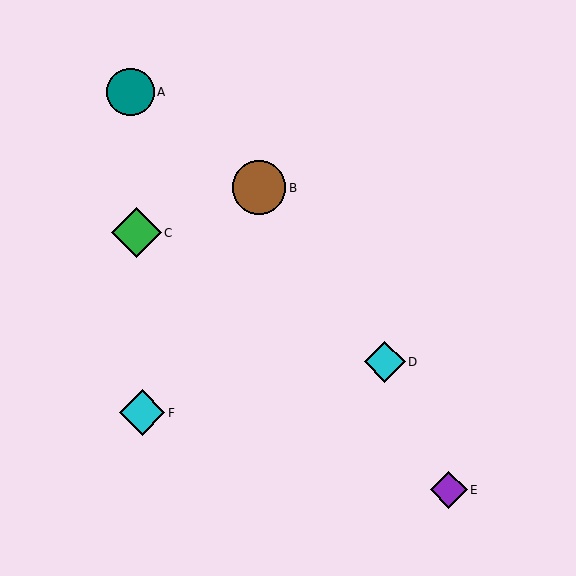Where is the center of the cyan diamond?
The center of the cyan diamond is at (142, 413).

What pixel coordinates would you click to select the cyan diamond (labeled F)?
Click at (142, 413) to select the cyan diamond F.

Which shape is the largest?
The brown circle (labeled B) is the largest.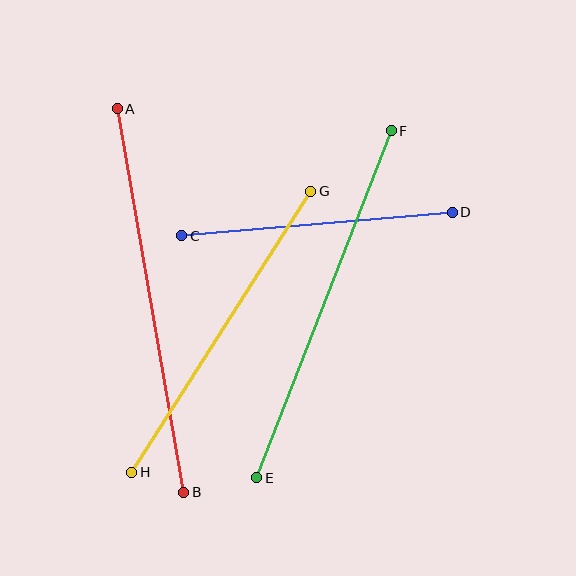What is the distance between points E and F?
The distance is approximately 372 pixels.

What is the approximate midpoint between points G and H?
The midpoint is at approximately (221, 332) pixels.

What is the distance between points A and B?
The distance is approximately 389 pixels.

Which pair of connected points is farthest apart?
Points A and B are farthest apart.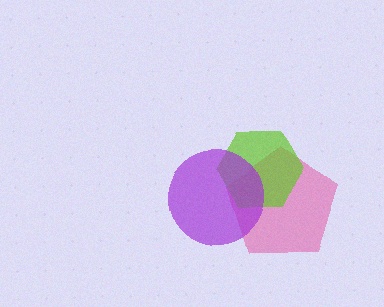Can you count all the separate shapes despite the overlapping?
Yes, there are 3 separate shapes.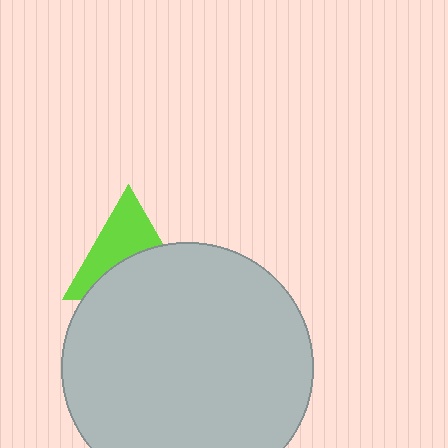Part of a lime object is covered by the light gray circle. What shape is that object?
It is a triangle.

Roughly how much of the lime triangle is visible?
About half of it is visible (roughly 51%).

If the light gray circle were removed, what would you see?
You would see the complete lime triangle.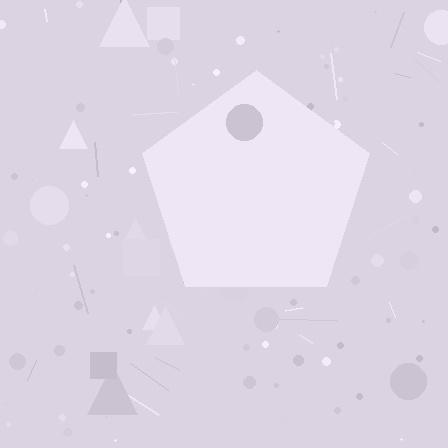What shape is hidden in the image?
A pentagon is hidden in the image.